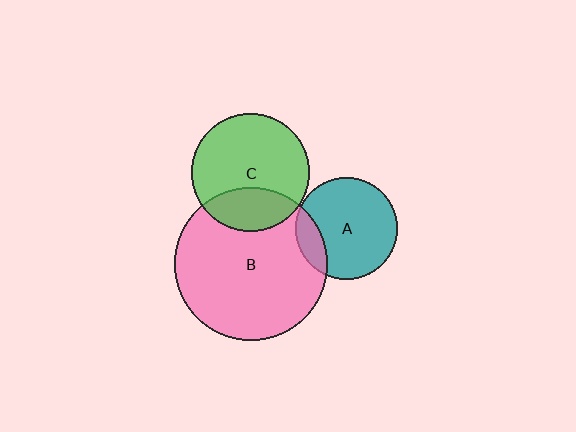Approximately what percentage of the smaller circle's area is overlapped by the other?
Approximately 15%.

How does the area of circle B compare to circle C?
Approximately 1.7 times.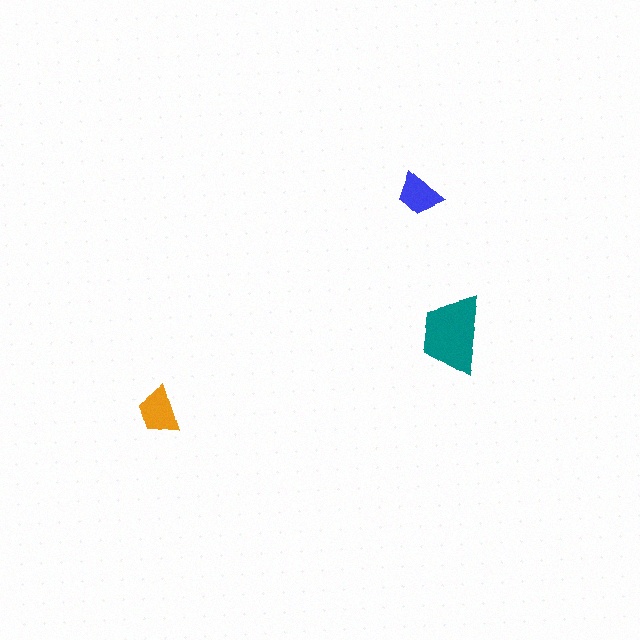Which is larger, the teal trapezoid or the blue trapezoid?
The teal one.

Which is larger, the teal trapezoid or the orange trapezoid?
The teal one.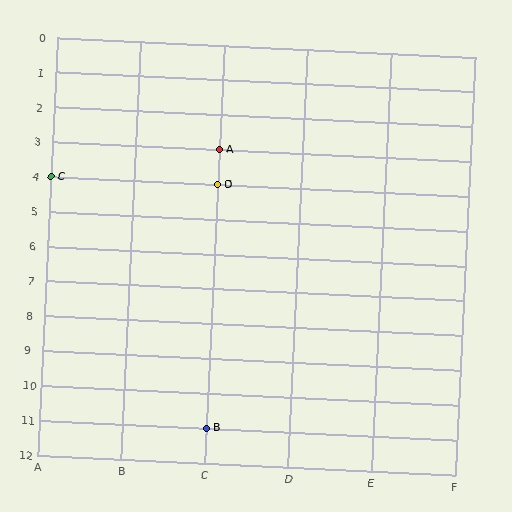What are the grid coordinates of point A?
Point A is at grid coordinates (C, 3).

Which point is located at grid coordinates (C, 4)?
Point D is at (C, 4).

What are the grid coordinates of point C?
Point C is at grid coordinates (A, 4).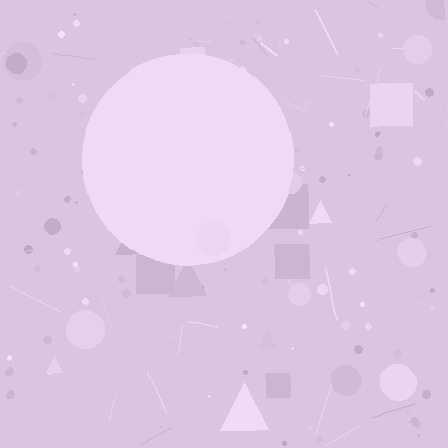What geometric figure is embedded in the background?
A circle is embedded in the background.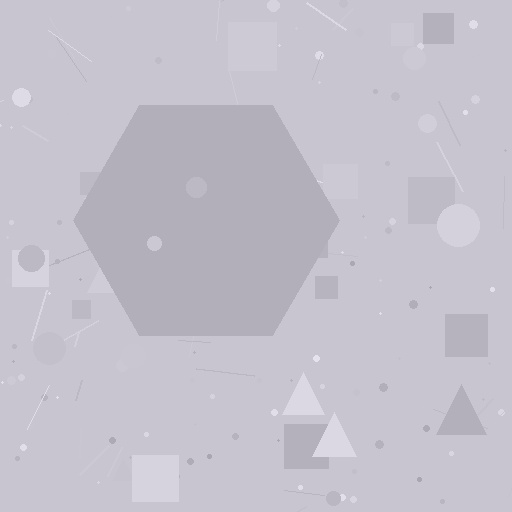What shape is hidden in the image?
A hexagon is hidden in the image.